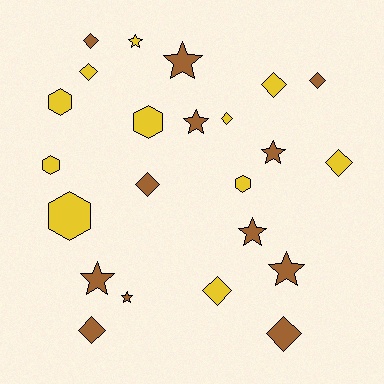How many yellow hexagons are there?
There are 5 yellow hexagons.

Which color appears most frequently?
Brown, with 12 objects.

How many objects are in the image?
There are 23 objects.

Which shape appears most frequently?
Diamond, with 10 objects.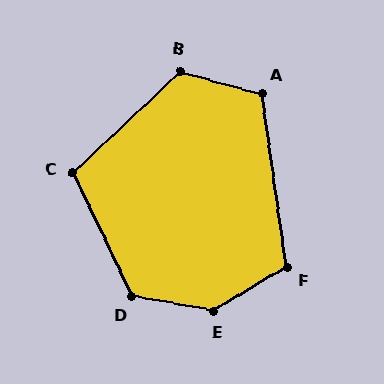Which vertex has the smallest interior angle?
C, at approximately 108 degrees.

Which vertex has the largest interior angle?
E, at approximately 139 degrees.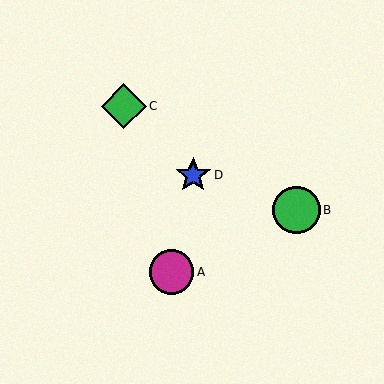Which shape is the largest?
The green circle (labeled B) is the largest.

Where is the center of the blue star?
The center of the blue star is at (193, 175).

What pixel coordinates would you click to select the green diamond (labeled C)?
Click at (124, 106) to select the green diamond C.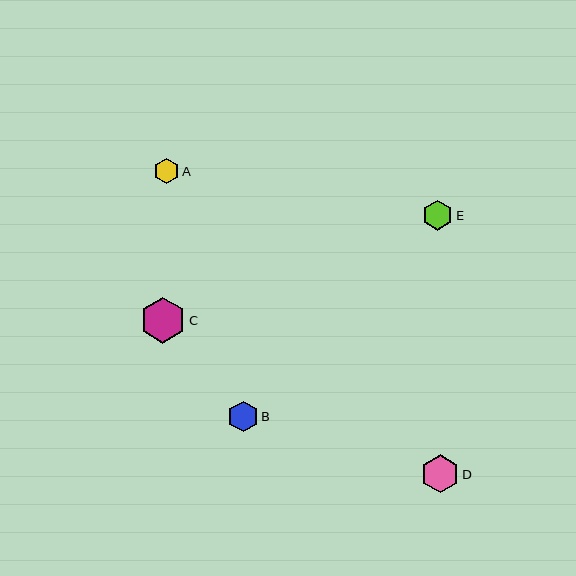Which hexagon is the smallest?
Hexagon A is the smallest with a size of approximately 26 pixels.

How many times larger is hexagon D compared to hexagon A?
Hexagon D is approximately 1.5 times the size of hexagon A.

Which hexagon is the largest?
Hexagon C is the largest with a size of approximately 45 pixels.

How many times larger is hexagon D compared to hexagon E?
Hexagon D is approximately 1.3 times the size of hexagon E.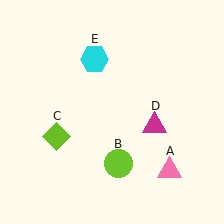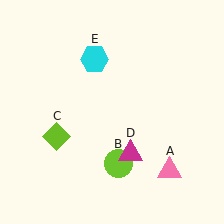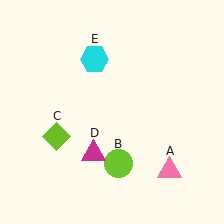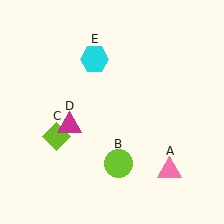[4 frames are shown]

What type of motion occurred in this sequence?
The magenta triangle (object D) rotated clockwise around the center of the scene.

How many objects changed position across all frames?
1 object changed position: magenta triangle (object D).